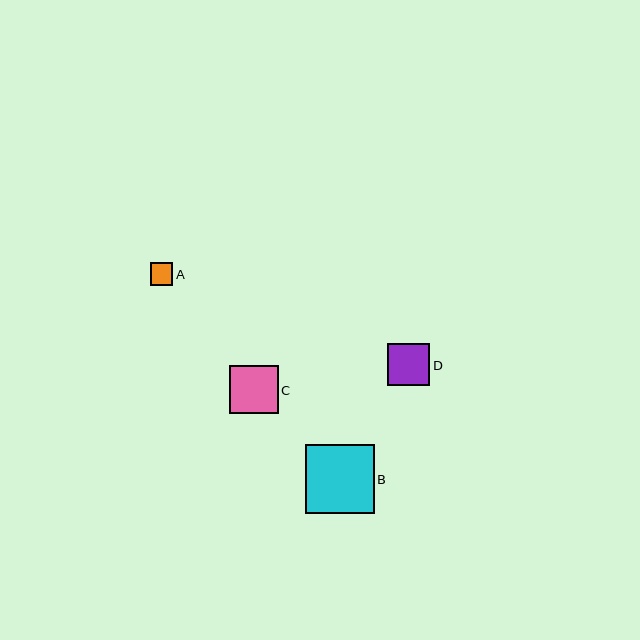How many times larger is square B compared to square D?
Square B is approximately 1.6 times the size of square D.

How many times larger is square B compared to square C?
Square B is approximately 1.4 times the size of square C.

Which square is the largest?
Square B is the largest with a size of approximately 69 pixels.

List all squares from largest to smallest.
From largest to smallest: B, C, D, A.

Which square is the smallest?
Square A is the smallest with a size of approximately 22 pixels.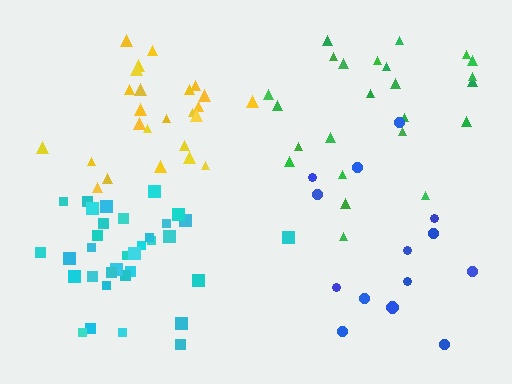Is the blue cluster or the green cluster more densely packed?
Green.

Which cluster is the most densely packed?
Yellow.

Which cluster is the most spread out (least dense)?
Blue.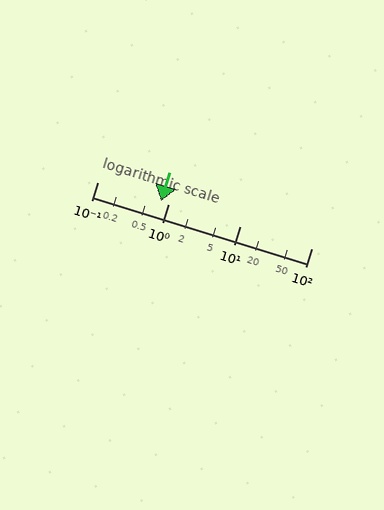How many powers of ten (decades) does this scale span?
The scale spans 3 decades, from 0.1 to 100.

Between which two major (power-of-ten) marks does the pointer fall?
The pointer is between 0.1 and 1.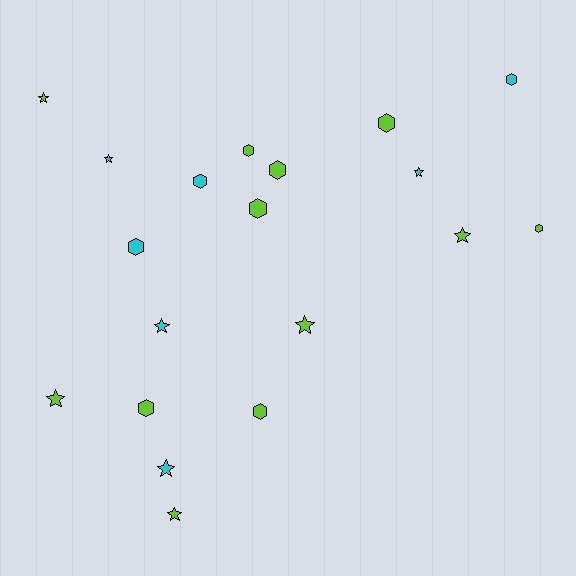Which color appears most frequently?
Lime, with 12 objects.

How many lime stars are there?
There are 5 lime stars.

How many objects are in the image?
There are 19 objects.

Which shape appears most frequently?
Hexagon, with 10 objects.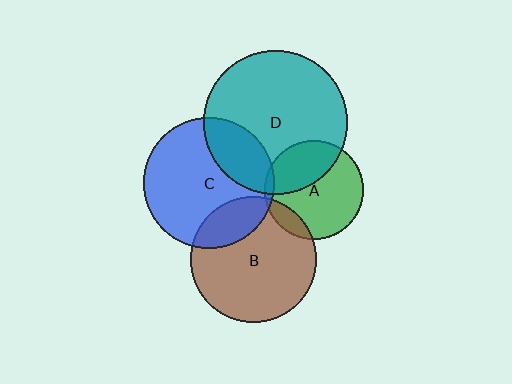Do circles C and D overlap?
Yes.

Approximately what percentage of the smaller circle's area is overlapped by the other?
Approximately 25%.